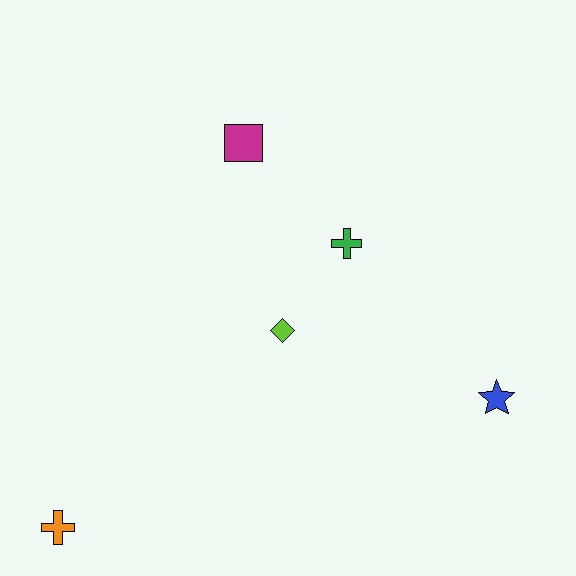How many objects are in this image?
There are 5 objects.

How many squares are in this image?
There is 1 square.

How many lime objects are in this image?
There is 1 lime object.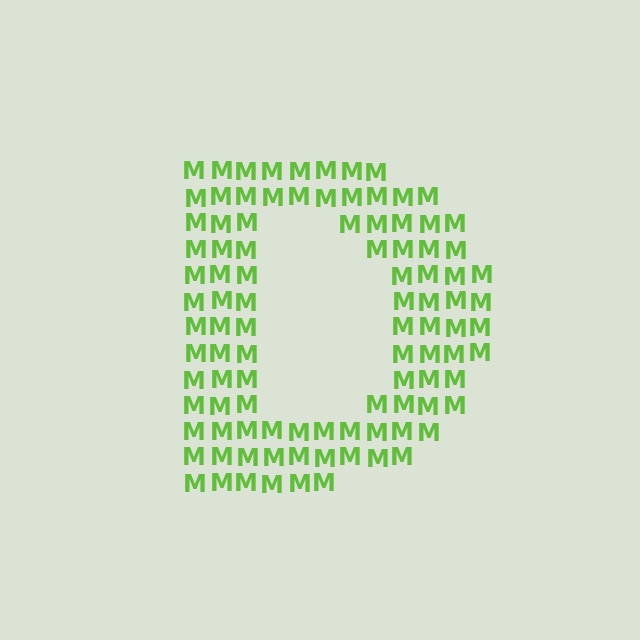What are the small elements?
The small elements are letter M's.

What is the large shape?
The large shape is the letter D.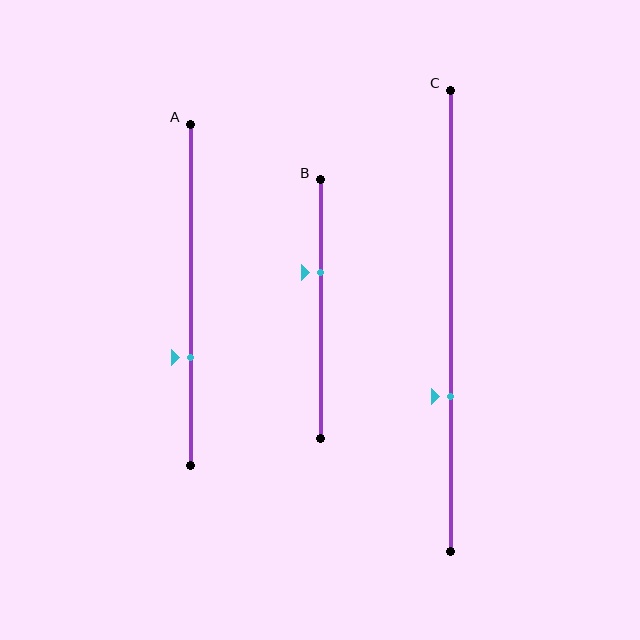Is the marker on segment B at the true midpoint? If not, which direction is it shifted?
No, the marker on segment B is shifted upward by about 14% of the segment length.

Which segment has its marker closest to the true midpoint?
Segment B has its marker closest to the true midpoint.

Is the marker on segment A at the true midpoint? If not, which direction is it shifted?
No, the marker on segment A is shifted downward by about 18% of the segment length.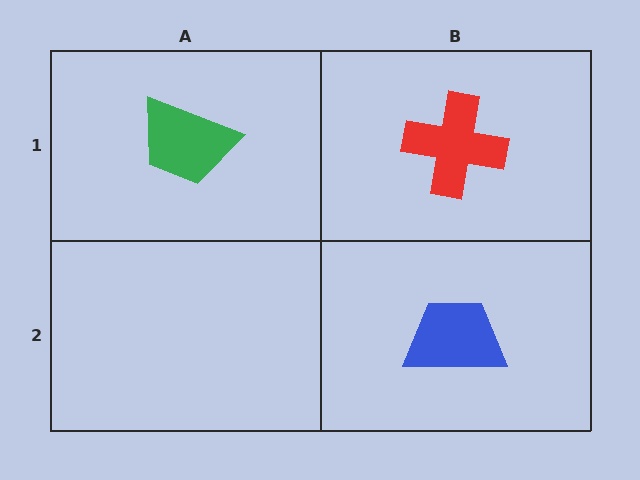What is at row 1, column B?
A red cross.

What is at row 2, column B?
A blue trapezoid.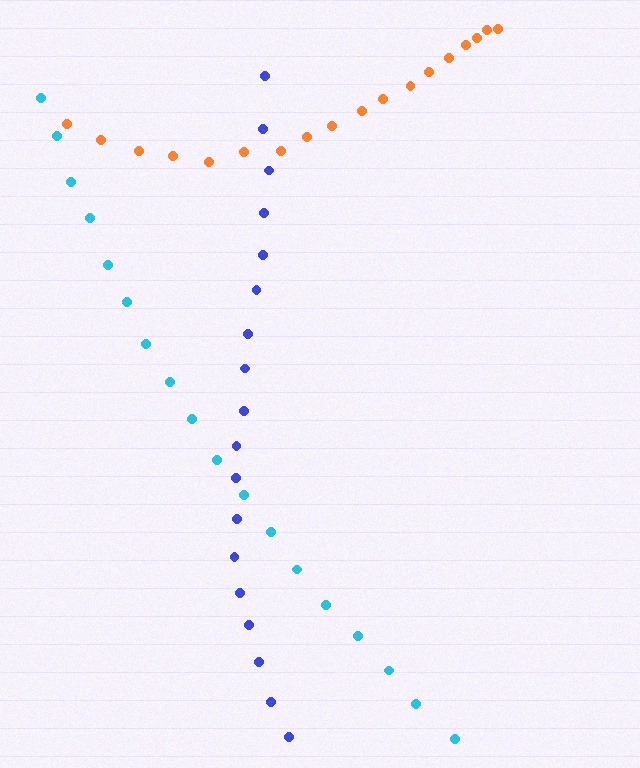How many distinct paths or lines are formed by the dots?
There are 3 distinct paths.